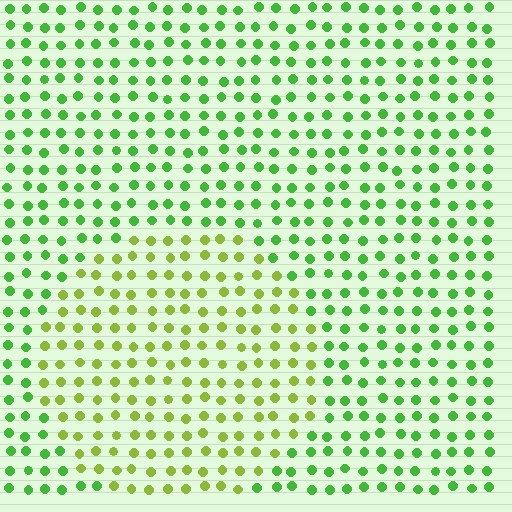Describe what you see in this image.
The image is filled with small green elements in a uniform arrangement. A circle-shaped region is visible where the elements are tinted to a slightly different hue, forming a subtle color boundary.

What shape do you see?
I see a circle.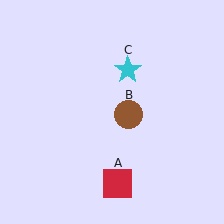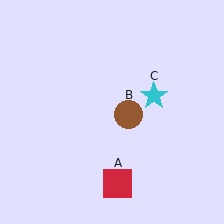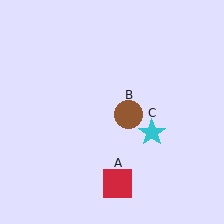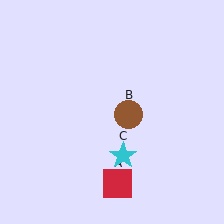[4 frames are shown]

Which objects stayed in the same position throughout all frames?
Red square (object A) and brown circle (object B) remained stationary.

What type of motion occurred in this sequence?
The cyan star (object C) rotated clockwise around the center of the scene.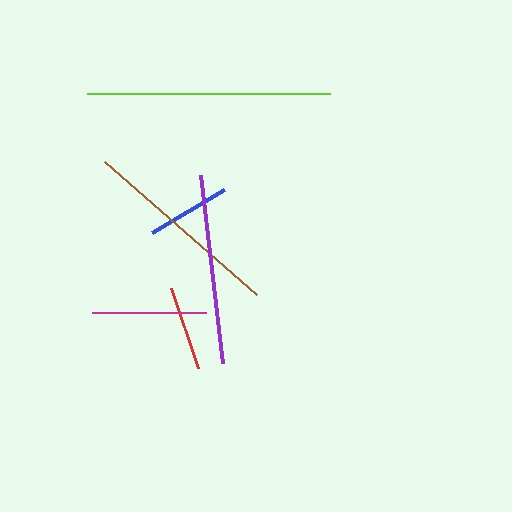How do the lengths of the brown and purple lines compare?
The brown and purple lines are approximately the same length.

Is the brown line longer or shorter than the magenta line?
The brown line is longer than the magenta line.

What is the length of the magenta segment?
The magenta segment is approximately 115 pixels long.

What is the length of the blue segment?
The blue segment is approximately 84 pixels long.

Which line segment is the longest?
The lime line is the longest at approximately 243 pixels.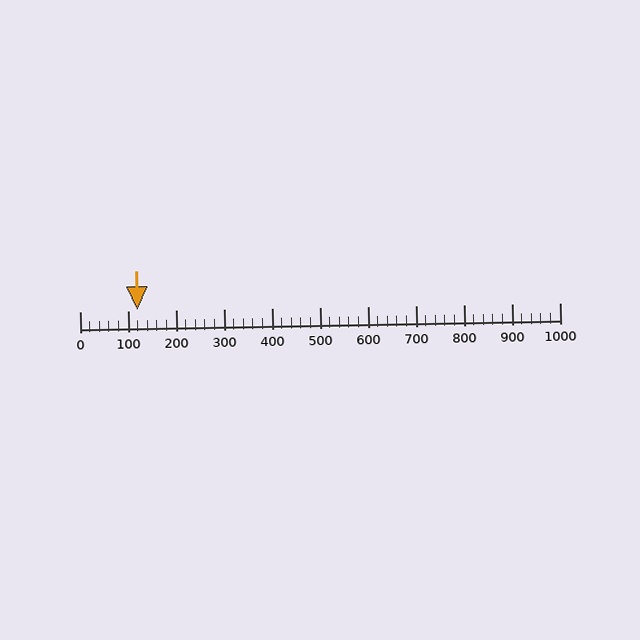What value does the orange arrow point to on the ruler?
The orange arrow points to approximately 120.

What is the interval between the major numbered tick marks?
The major tick marks are spaced 100 units apart.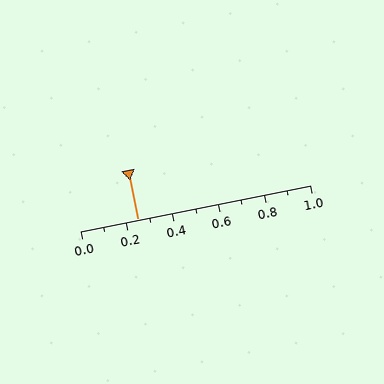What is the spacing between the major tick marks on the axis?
The major ticks are spaced 0.2 apart.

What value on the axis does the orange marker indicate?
The marker indicates approximately 0.25.